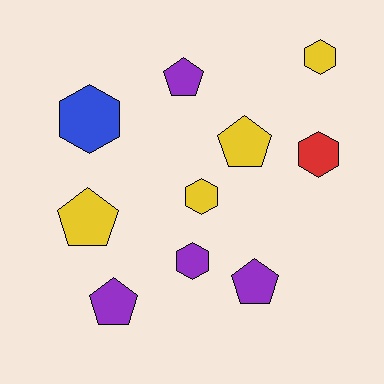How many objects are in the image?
There are 10 objects.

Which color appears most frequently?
Yellow, with 4 objects.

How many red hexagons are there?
There is 1 red hexagon.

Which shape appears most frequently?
Hexagon, with 5 objects.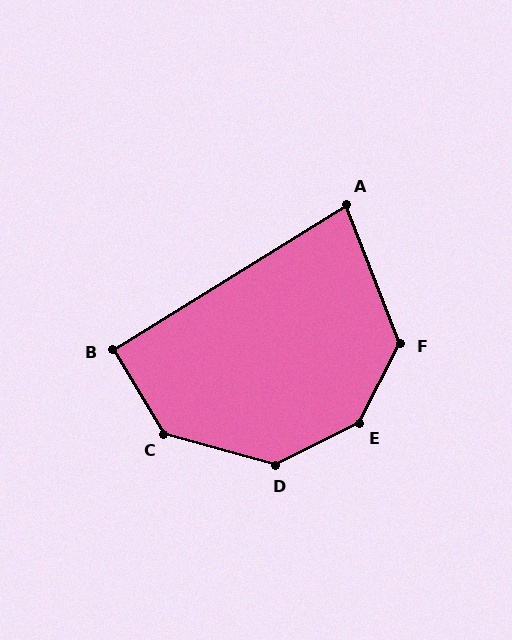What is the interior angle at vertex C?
Approximately 137 degrees (obtuse).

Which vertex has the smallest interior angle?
A, at approximately 80 degrees.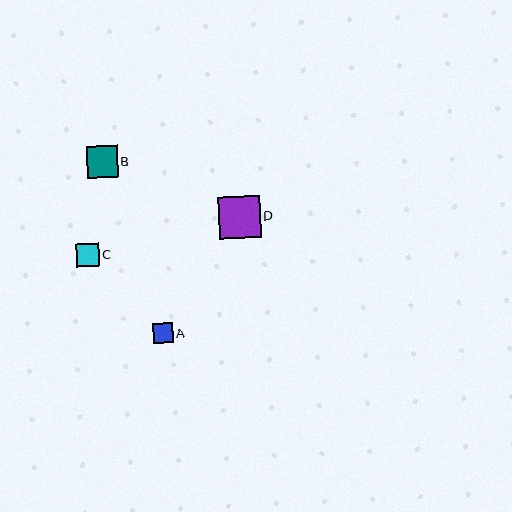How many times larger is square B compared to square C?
Square B is approximately 1.4 times the size of square C.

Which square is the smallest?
Square A is the smallest with a size of approximately 20 pixels.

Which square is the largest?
Square D is the largest with a size of approximately 42 pixels.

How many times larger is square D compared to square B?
Square D is approximately 1.3 times the size of square B.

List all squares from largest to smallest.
From largest to smallest: D, B, C, A.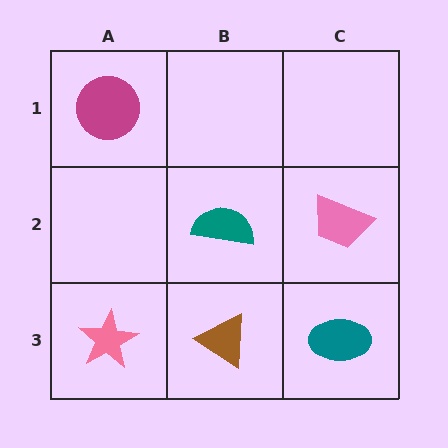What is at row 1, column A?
A magenta circle.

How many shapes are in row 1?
1 shape.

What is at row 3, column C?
A teal ellipse.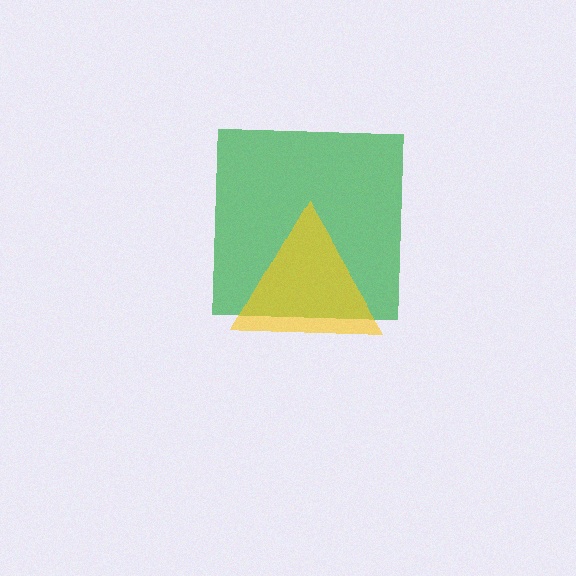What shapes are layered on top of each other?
The layered shapes are: a green square, a yellow triangle.